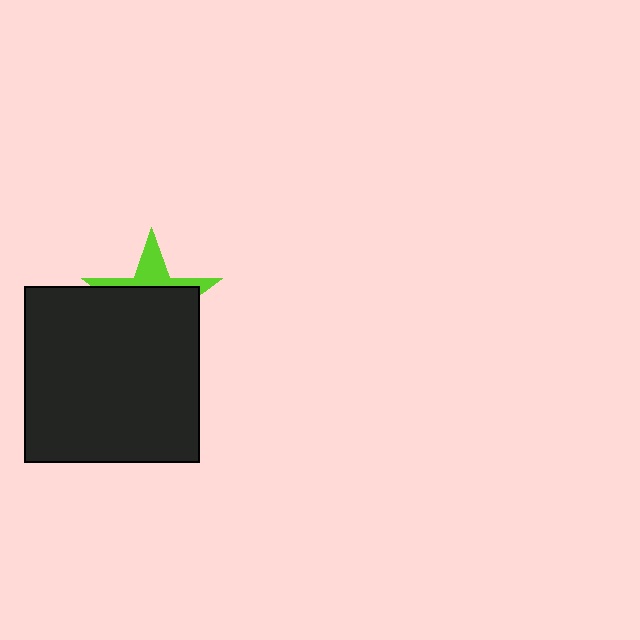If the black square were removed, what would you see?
You would see the complete lime star.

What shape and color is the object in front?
The object in front is a black square.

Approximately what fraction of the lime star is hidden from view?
Roughly 69% of the lime star is hidden behind the black square.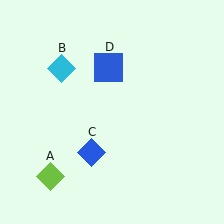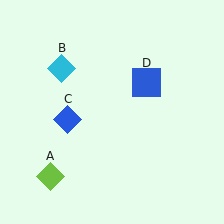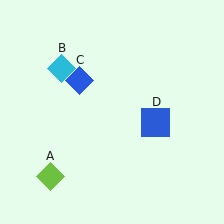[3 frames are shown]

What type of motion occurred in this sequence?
The blue diamond (object C), blue square (object D) rotated clockwise around the center of the scene.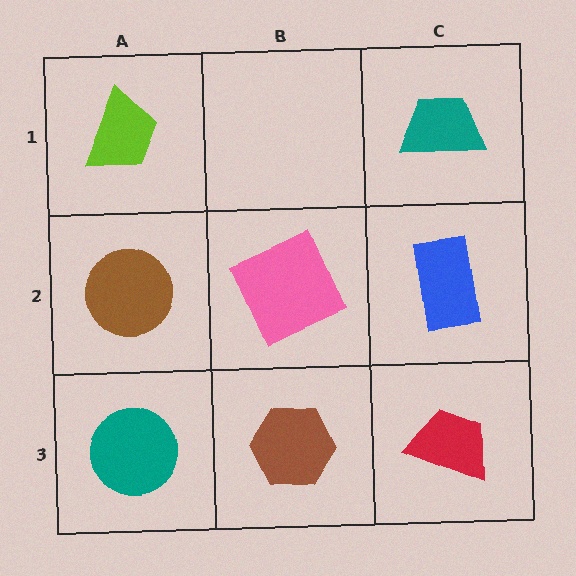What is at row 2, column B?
A pink square.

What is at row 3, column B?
A brown hexagon.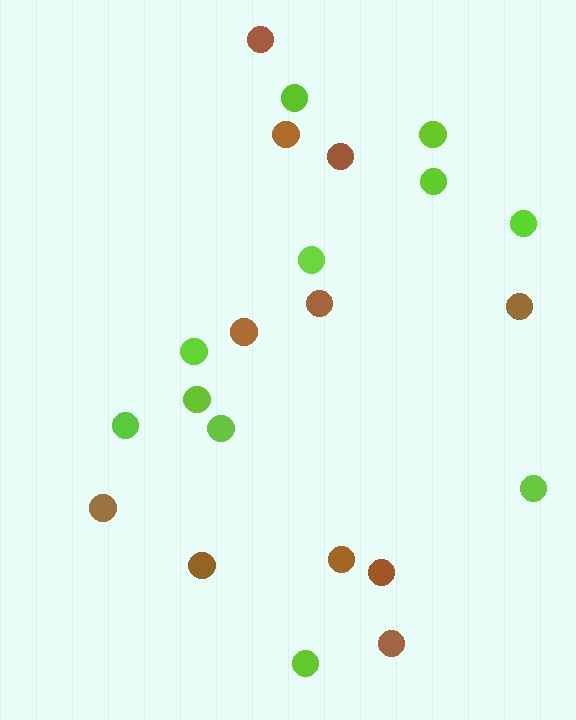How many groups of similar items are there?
There are 2 groups: one group of lime circles (11) and one group of brown circles (11).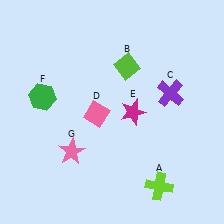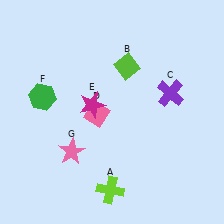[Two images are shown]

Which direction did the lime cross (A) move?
The lime cross (A) moved left.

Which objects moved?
The objects that moved are: the lime cross (A), the magenta star (E).